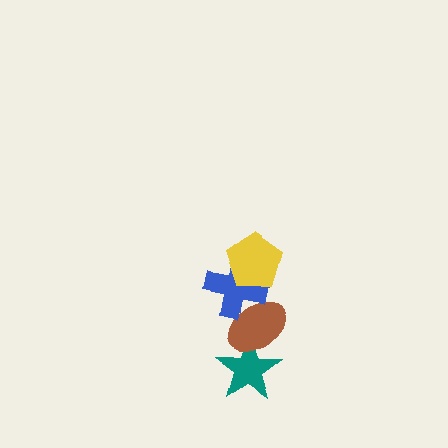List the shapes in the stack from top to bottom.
From top to bottom: the yellow pentagon, the blue cross, the brown ellipse, the teal star.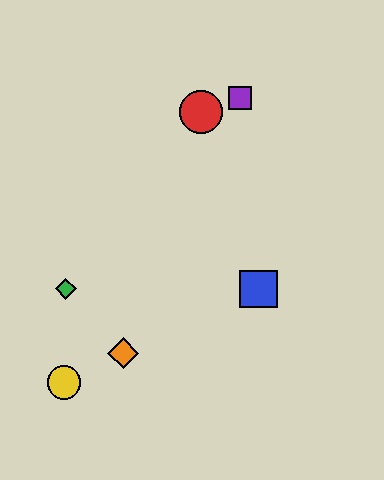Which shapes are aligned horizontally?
The blue square, the green diamond are aligned horizontally.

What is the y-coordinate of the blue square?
The blue square is at y≈289.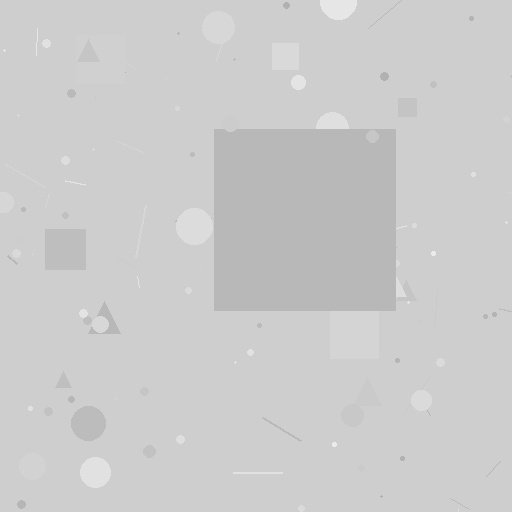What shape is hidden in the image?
A square is hidden in the image.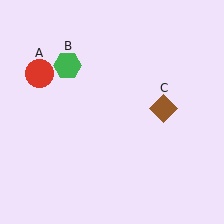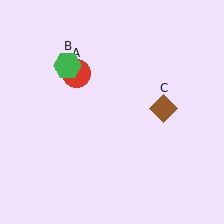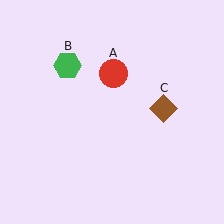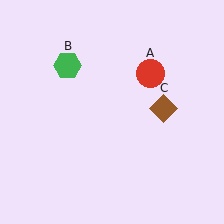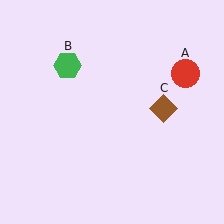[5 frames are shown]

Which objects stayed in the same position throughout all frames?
Green hexagon (object B) and brown diamond (object C) remained stationary.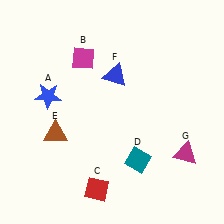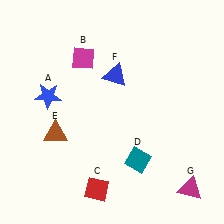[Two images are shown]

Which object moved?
The magenta triangle (G) moved down.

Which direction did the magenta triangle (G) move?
The magenta triangle (G) moved down.